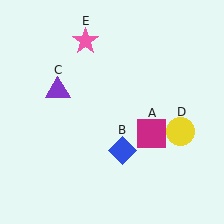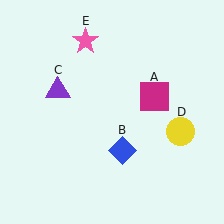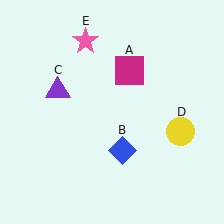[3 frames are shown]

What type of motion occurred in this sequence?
The magenta square (object A) rotated counterclockwise around the center of the scene.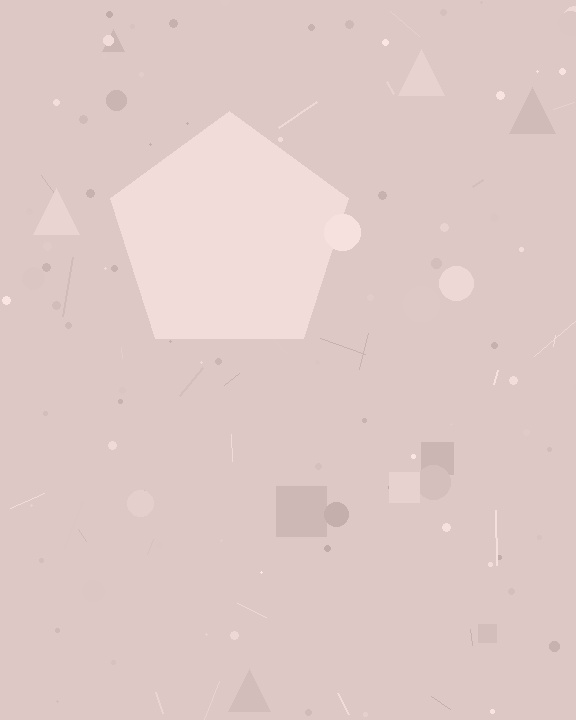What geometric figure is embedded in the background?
A pentagon is embedded in the background.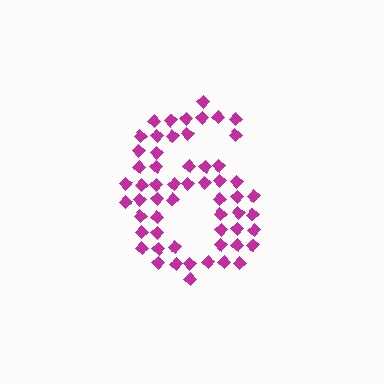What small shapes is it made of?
It is made of small diamonds.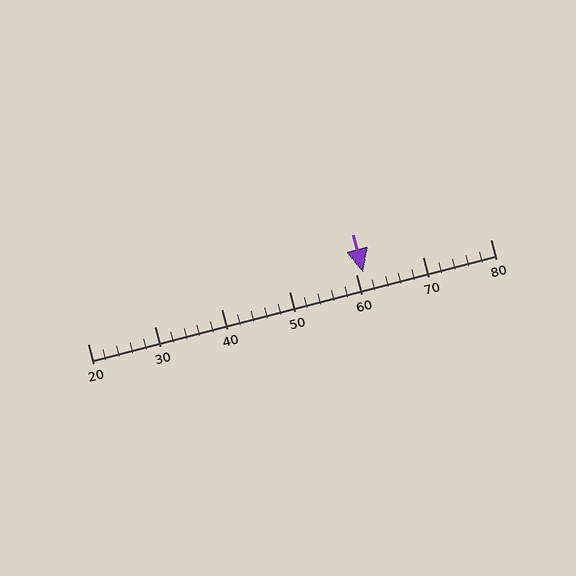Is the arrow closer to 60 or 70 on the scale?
The arrow is closer to 60.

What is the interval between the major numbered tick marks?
The major tick marks are spaced 10 units apart.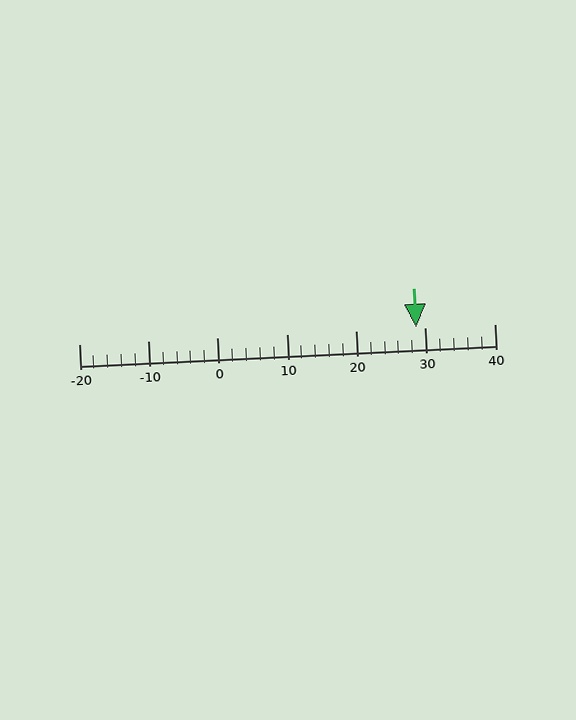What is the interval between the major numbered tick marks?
The major tick marks are spaced 10 units apart.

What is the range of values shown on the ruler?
The ruler shows values from -20 to 40.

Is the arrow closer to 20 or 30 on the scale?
The arrow is closer to 30.